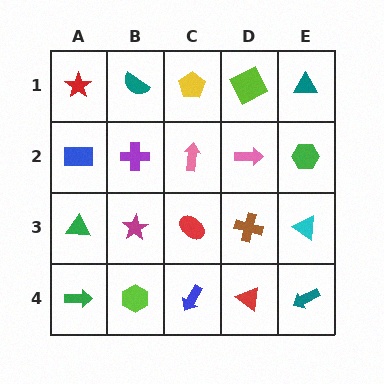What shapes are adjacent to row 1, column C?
A pink arrow (row 2, column C), a teal semicircle (row 1, column B), a lime square (row 1, column D).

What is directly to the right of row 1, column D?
A teal triangle.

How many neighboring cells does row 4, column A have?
2.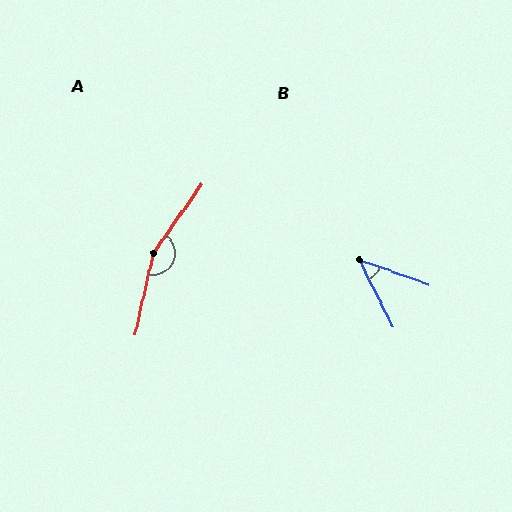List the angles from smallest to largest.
B (44°), A (157°).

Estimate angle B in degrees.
Approximately 44 degrees.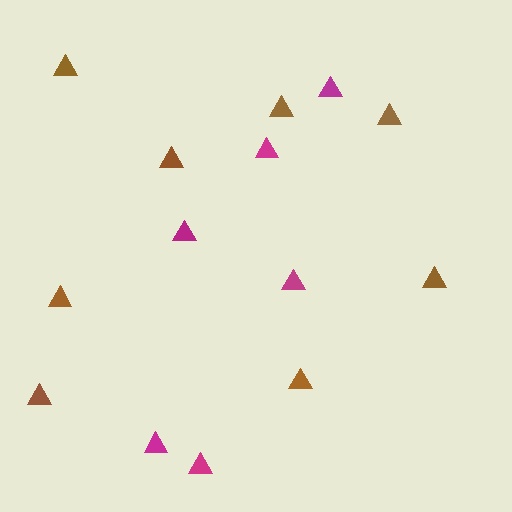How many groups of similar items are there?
There are 2 groups: one group of brown triangles (8) and one group of magenta triangles (6).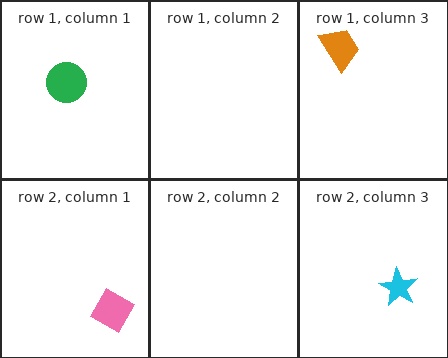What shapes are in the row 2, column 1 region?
The pink diamond.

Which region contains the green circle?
The row 1, column 1 region.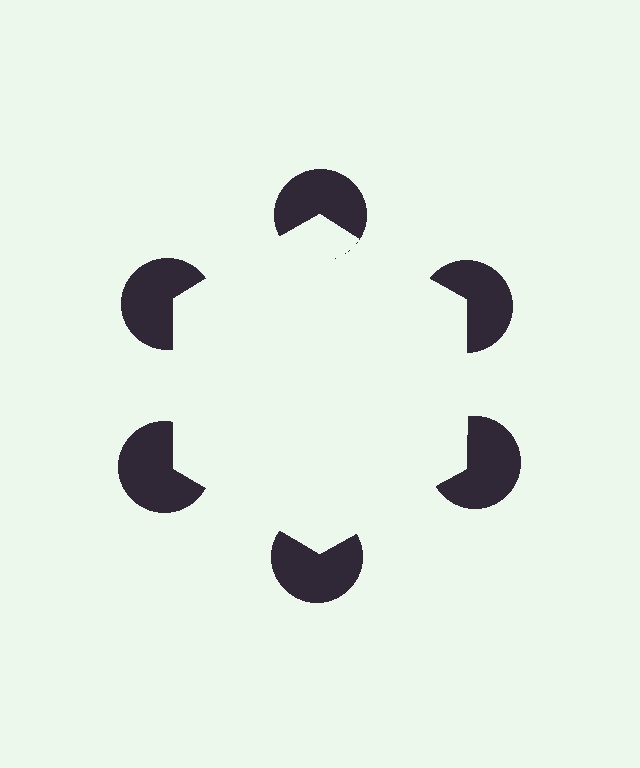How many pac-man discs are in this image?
There are 6 — one at each vertex of the illusory hexagon.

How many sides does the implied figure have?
6 sides.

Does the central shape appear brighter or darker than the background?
It typically appears slightly brighter than the background, even though no actual brightness change is drawn.